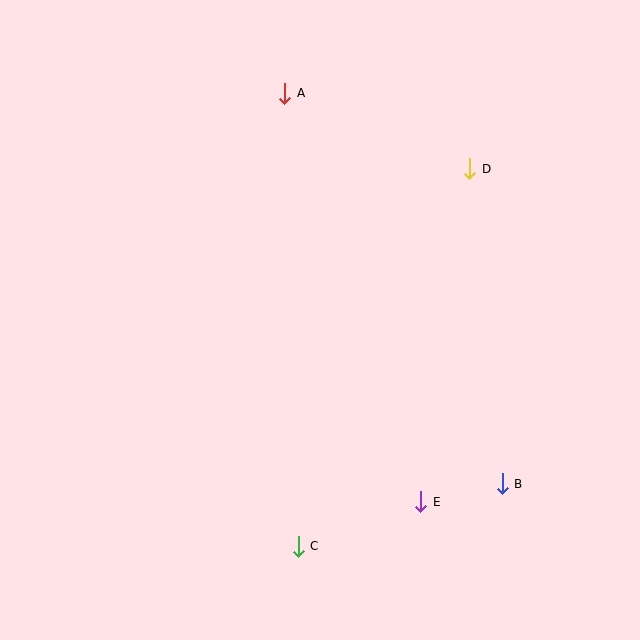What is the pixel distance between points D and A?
The distance between D and A is 200 pixels.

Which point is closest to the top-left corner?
Point A is closest to the top-left corner.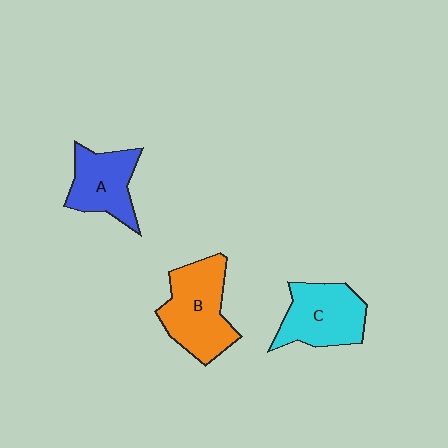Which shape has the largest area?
Shape B (orange).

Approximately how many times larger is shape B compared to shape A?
Approximately 1.3 times.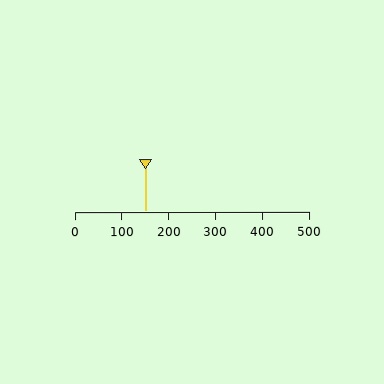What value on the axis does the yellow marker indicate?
The marker indicates approximately 150.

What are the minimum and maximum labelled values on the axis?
The axis runs from 0 to 500.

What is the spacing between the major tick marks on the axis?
The major ticks are spaced 100 apart.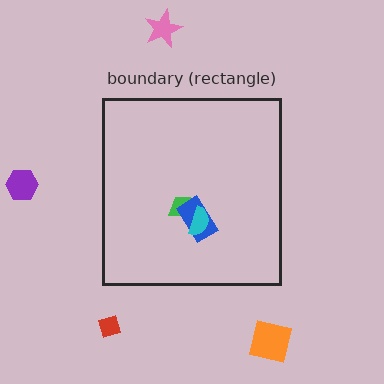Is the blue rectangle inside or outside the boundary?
Inside.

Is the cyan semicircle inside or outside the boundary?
Inside.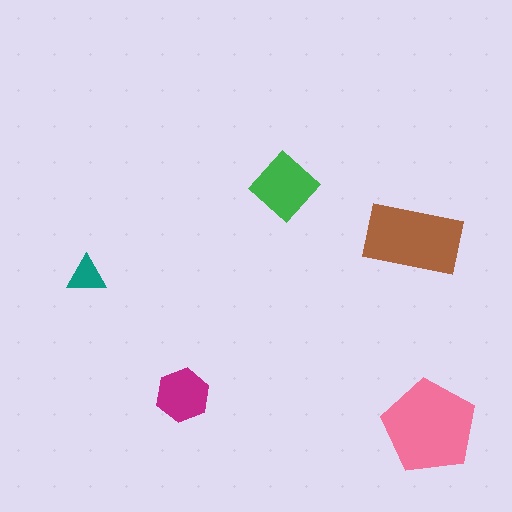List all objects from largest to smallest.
The pink pentagon, the brown rectangle, the green diamond, the magenta hexagon, the teal triangle.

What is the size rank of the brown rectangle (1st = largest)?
2nd.